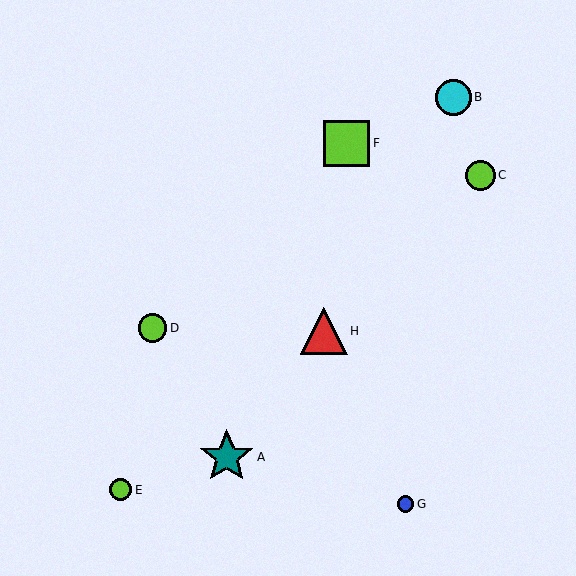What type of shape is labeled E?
Shape E is a lime circle.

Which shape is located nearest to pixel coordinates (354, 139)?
The lime square (labeled F) at (347, 143) is nearest to that location.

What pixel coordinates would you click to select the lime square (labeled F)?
Click at (347, 143) to select the lime square F.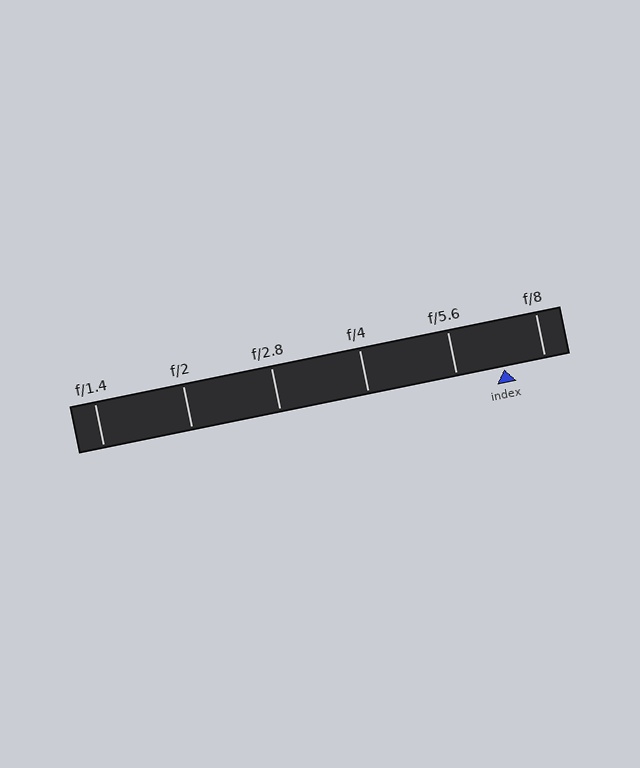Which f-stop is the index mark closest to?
The index mark is closest to f/8.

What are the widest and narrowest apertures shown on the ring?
The widest aperture shown is f/1.4 and the narrowest is f/8.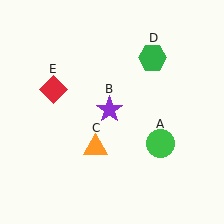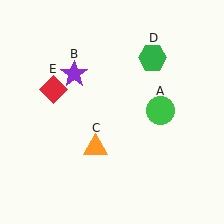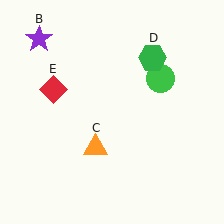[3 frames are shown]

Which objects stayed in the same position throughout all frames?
Orange triangle (object C) and green hexagon (object D) and red diamond (object E) remained stationary.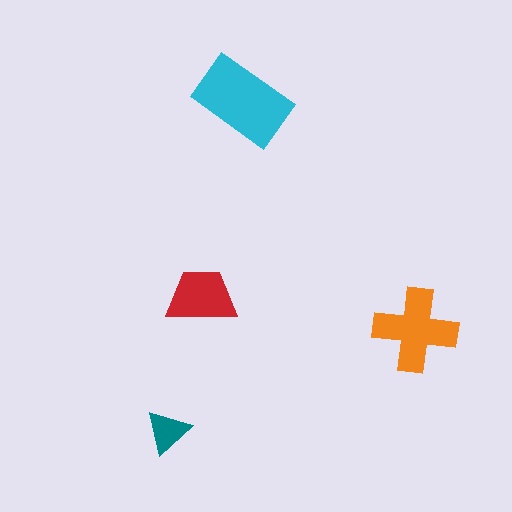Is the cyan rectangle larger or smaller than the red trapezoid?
Larger.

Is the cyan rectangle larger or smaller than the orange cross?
Larger.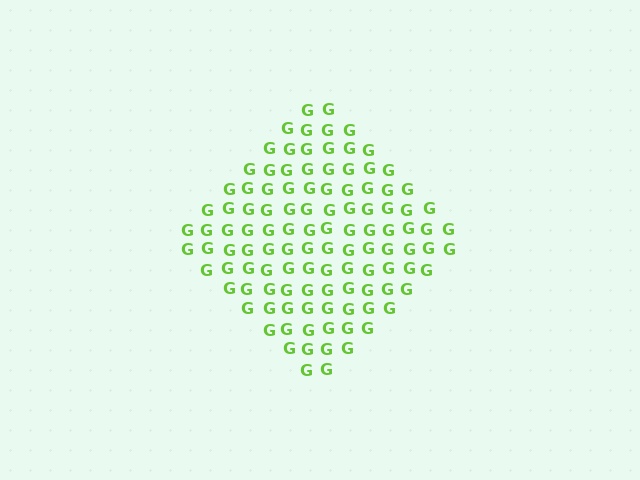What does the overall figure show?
The overall figure shows a diamond.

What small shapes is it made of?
It is made of small letter G's.